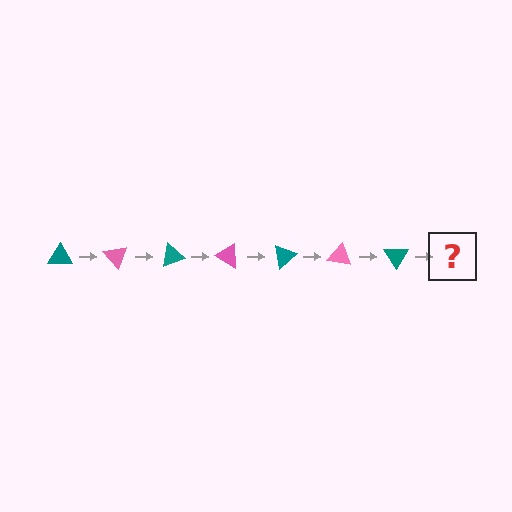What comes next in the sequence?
The next element should be a pink triangle, rotated 350 degrees from the start.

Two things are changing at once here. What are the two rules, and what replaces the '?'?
The two rules are that it rotates 50 degrees each step and the color cycles through teal and pink. The '?' should be a pink triangle, rotated 350 degrees from the start.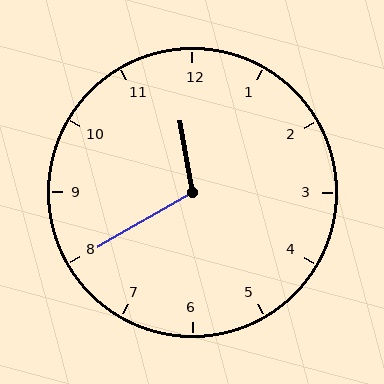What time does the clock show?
11:40.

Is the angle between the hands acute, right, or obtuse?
It is obtuse.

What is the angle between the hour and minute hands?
Approximately 110 degrees.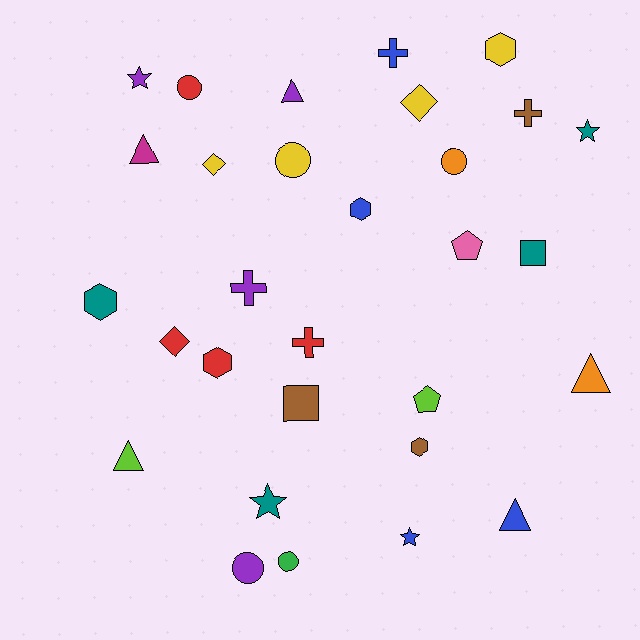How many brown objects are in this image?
There are 3 brown objects.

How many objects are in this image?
There are 30 objects.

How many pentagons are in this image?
There are 2 pentagons.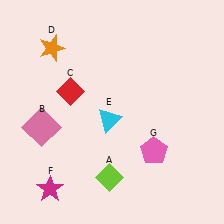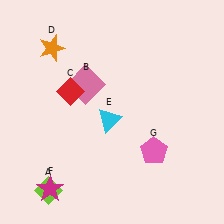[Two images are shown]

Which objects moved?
The objects that moved are: the lime diamond (A), the pink square (B).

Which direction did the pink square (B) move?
The pink square (B) moved right.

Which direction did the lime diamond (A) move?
The lime diamond (A) moved left.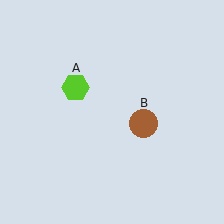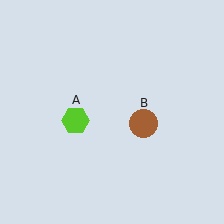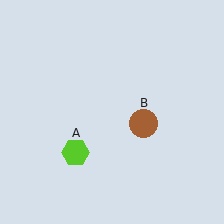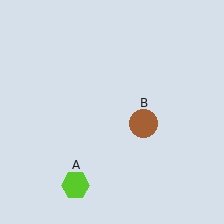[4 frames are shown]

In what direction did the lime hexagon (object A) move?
The lime hexagon (object A) moved down.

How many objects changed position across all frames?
1 object changed position: lime hexagon (object A).